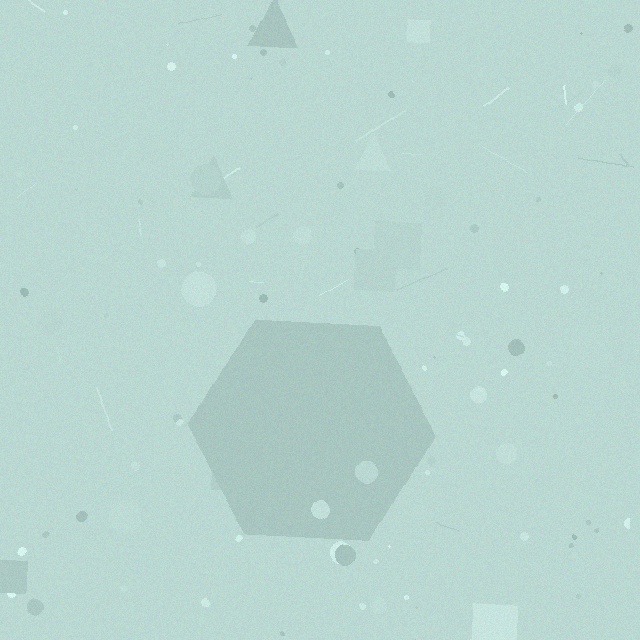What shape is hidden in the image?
A hexagon is hidden in the image.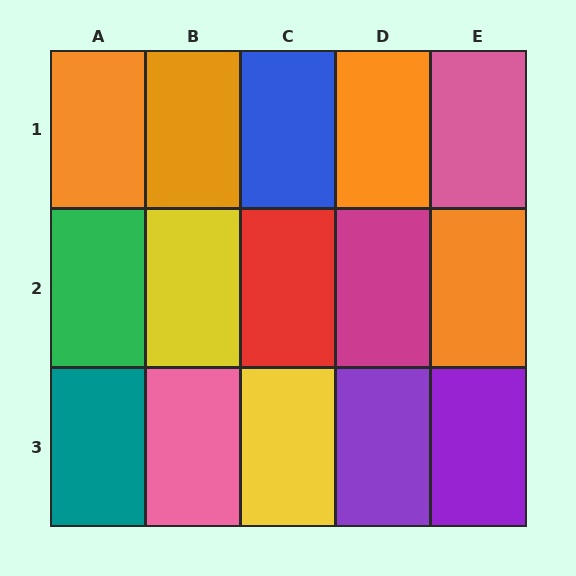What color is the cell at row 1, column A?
Orange.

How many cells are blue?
1 cell is blue.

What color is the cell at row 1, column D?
Orange.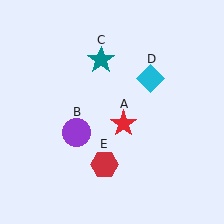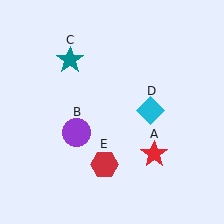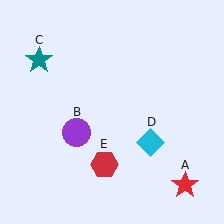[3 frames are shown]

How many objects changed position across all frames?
3 objects changed position: red star (object A), teal star (object C), cyan diamond (object D).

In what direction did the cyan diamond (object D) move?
The cyan diamond (object D) moved down.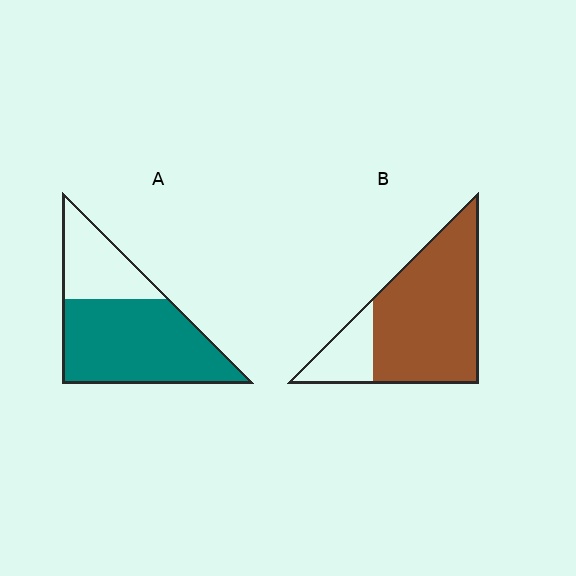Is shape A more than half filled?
Yes.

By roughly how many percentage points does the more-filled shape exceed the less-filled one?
By roughly 10 percentage points (B over A).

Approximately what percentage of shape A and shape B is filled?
A is approximately 70% and B is approximately 80%.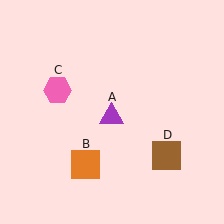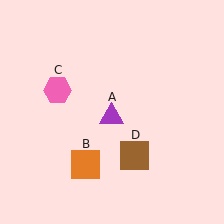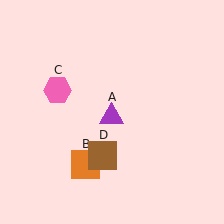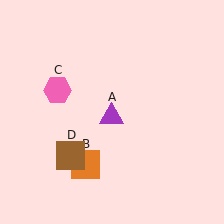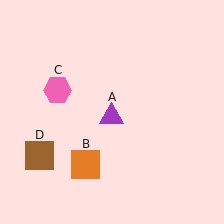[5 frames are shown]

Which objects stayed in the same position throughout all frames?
Purple triangle (object A) and orange square (object B) and pink hexagon (object C) remained stationary.